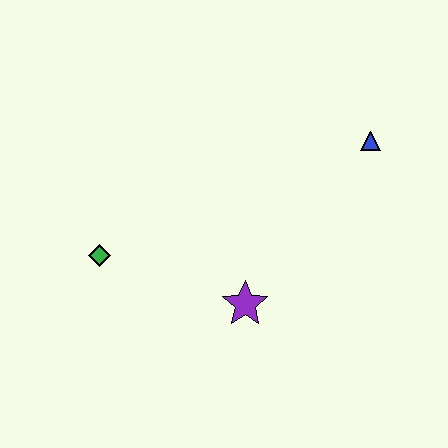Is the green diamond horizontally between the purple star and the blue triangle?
No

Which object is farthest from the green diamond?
The blue triangle is farthest from the green diamond.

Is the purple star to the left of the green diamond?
No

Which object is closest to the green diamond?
The purple star is closest to the green diamond.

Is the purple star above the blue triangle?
No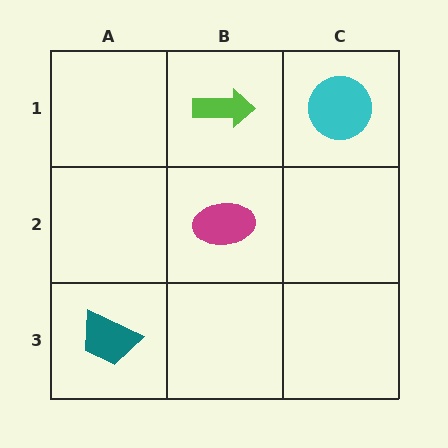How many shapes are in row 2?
1 shape.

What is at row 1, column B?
A lime arrow.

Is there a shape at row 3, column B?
No, that cell is empty.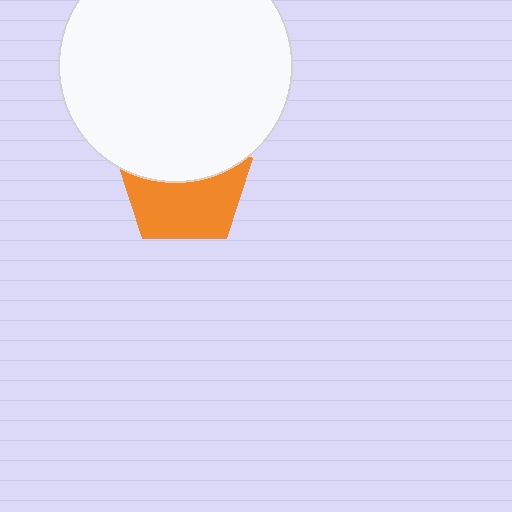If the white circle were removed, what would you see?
You would see the complete orange pentagon.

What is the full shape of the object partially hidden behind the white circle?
The partially hidden object is an orange pentagon.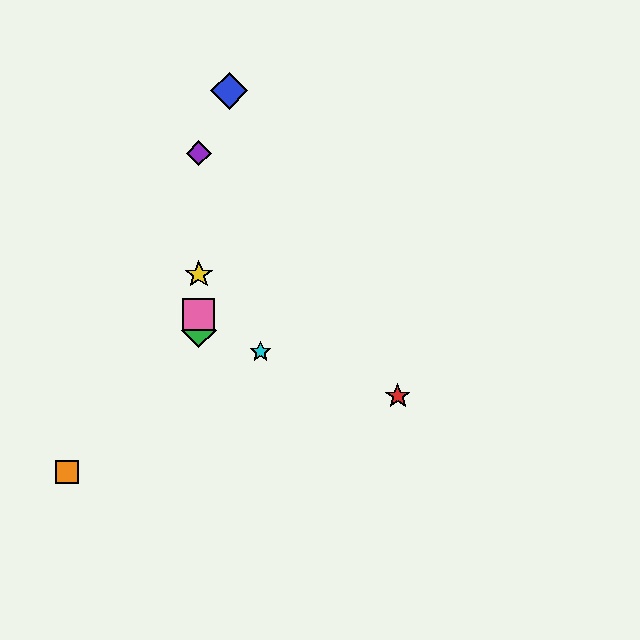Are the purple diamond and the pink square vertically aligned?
Yes, both are at x≈199.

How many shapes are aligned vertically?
4 shapes (the green diamond, the yellow star, the purple diamond, the pink square) are aligned vertically.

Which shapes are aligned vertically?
The green diamond, the yellow star, the purple diamond, the pink square are aligned vertically.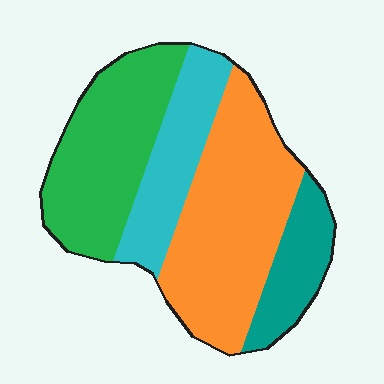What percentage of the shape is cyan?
Cyan covers roughly 20% of the shape.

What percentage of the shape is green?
Green covers around 30% of the shape.